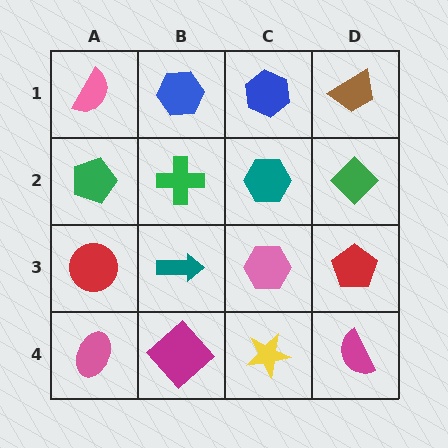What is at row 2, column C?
A teal hexagon.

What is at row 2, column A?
A green pentagon.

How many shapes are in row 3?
4 shapes.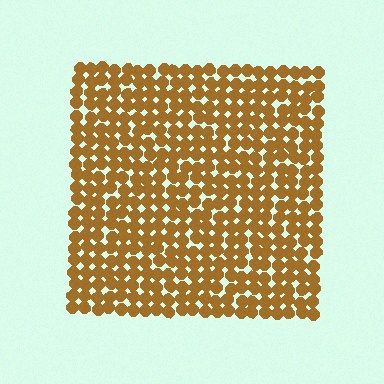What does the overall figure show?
The overall figure shows a square.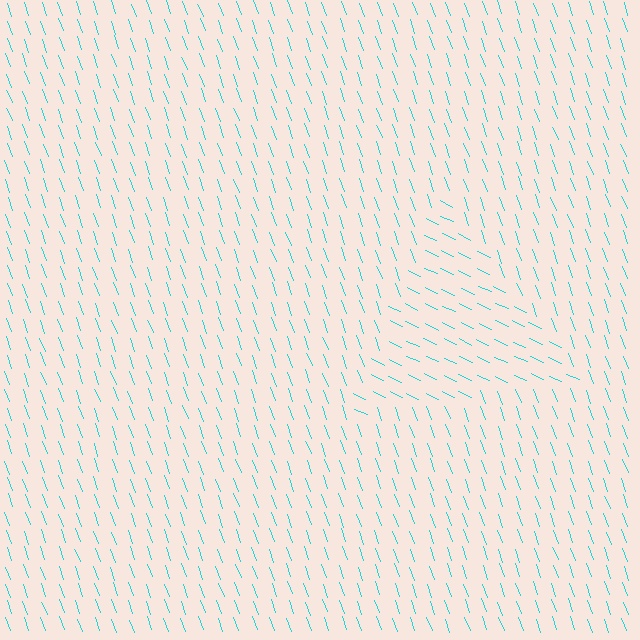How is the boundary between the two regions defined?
The boundary is defined purely by a change in line orientation (approximately 45 degrees difference). All lines are the same color and thickness.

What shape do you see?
I see a triangle.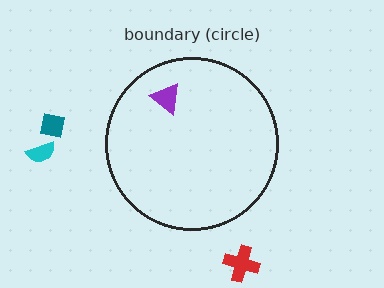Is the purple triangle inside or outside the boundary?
Inside.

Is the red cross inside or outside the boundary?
Outside.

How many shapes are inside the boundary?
1 inside, 3 outside.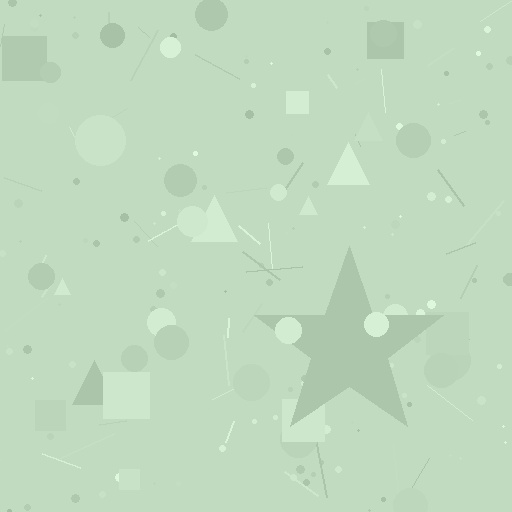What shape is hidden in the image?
A star is hidden in the image.